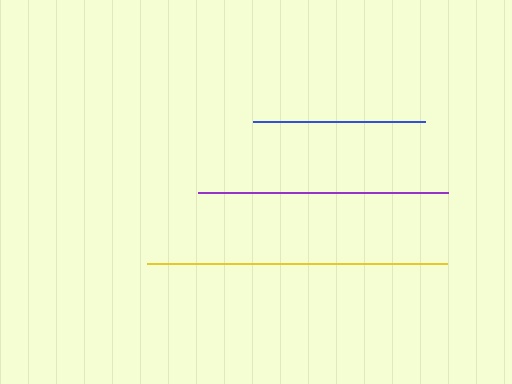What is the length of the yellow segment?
The yellow segment is approximately 301 pixels long.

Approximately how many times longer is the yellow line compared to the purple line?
The yellow line is approximately 1.2 times the length of the purple line.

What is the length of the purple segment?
The purple segment is approximately 251 pixels long.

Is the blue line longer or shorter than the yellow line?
The yellow line is longer than the blue line.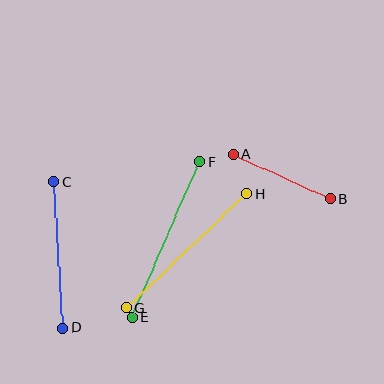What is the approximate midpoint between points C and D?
The midpoint is at approximately (58, 255) pixels.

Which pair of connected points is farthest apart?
Points E and F are farthest apart.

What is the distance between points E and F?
The distance is approximately 170 pixels.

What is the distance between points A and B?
The distance is approximately 107 pixels.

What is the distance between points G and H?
The distance is approximately 166 pixels.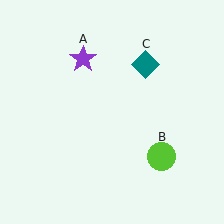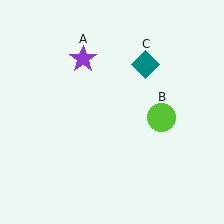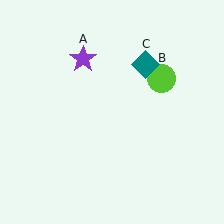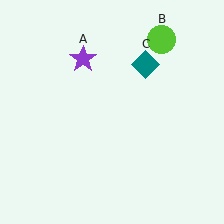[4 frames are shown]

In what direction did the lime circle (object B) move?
The lime circle (object B) moved up.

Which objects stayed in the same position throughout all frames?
Purple star (object A) and teal diamond (object C) remained stationary.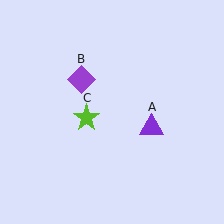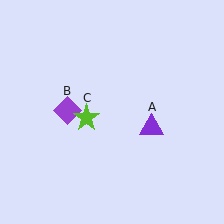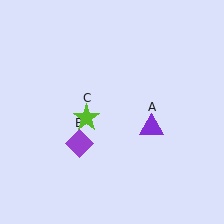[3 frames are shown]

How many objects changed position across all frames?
1 object changed position: purple diamond (object B).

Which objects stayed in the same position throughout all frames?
Purple triangle (object A) and lime star (object C) remained stationary.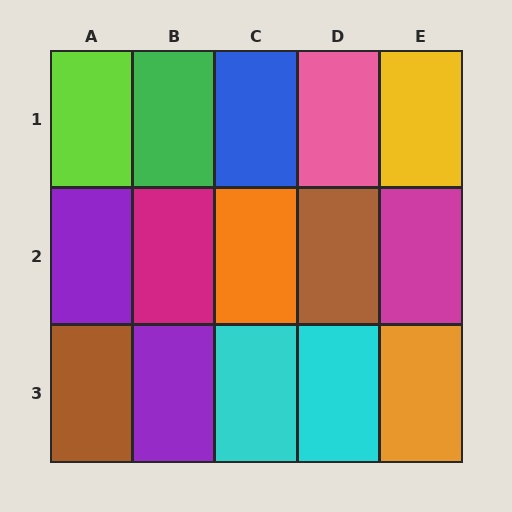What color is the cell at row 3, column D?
Cyan.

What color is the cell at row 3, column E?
Orange.